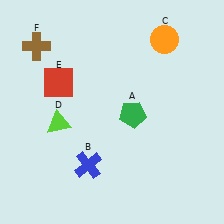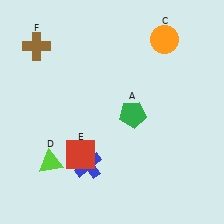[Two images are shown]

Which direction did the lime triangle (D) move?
The lime triangle (D) moved down.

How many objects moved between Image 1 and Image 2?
2 objects moved between the two images.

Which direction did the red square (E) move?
The red square (E) moved down.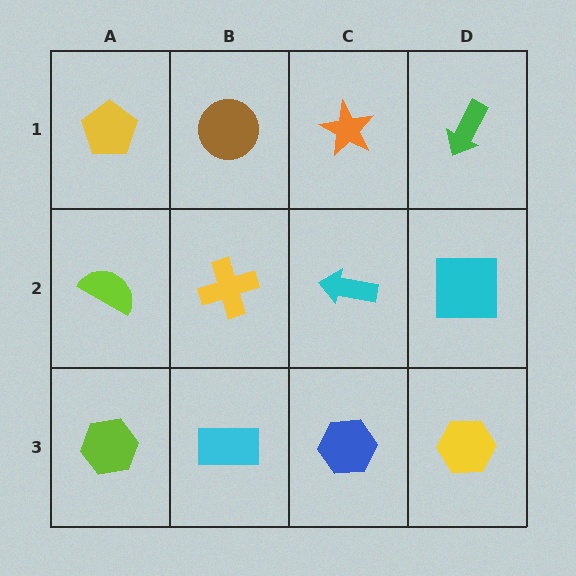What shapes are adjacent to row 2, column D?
A green arrow (row 1, column D), a yellow hexagon (row 3, column D), a cyan arrow (row 2, column C).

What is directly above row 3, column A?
A lime semicircle.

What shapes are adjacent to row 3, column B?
A yellow cross (row 2, column B), a lime hexagon (row 3, column A), a blue hexagon (row 3, column C).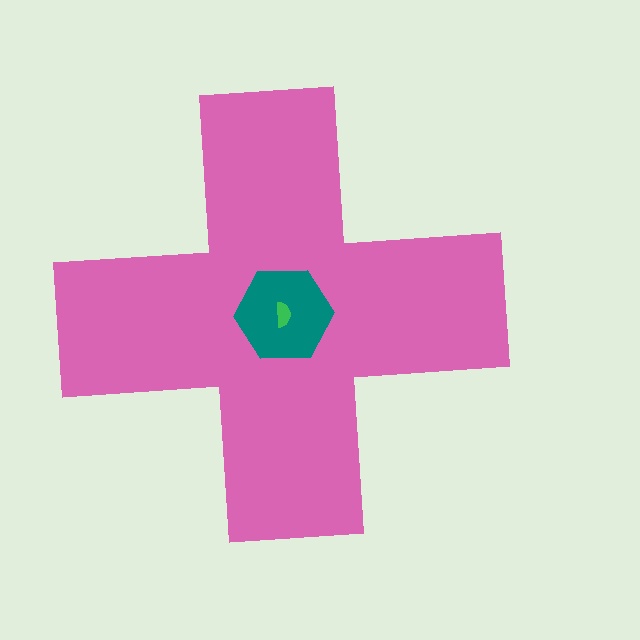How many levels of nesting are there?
3.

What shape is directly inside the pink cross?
The teal hexagon.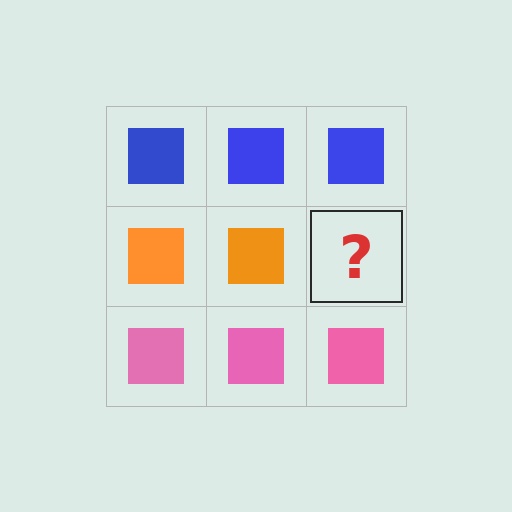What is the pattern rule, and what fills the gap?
The rule is that each row has a consistent color. The gap should be filled with an orange square.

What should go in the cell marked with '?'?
The missing cell should contain an orange square.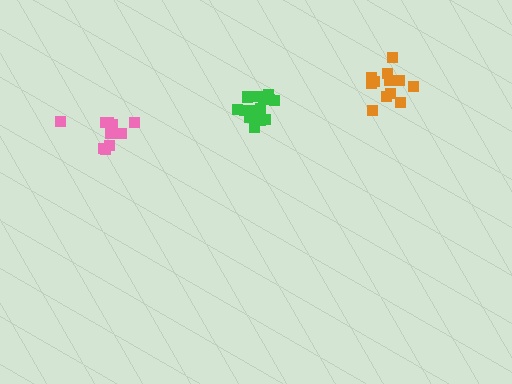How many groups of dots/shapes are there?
There are 3 groups.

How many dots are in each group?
Group 1: 11 dots, Group 2: 12 dots, Group 3: 16 dots (39 total).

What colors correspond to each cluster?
The clusters are colored: pink, orange, green.